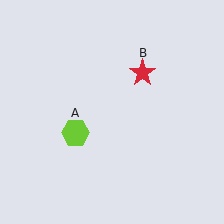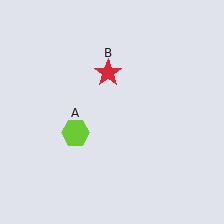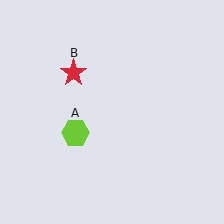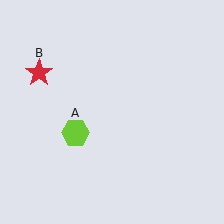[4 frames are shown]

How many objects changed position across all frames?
1 object changed position: red star (object B).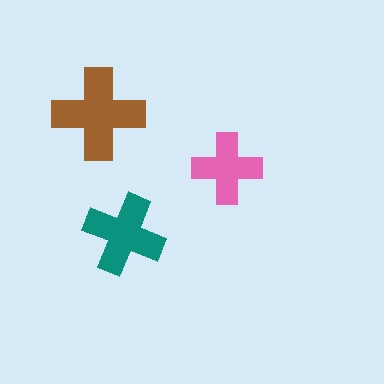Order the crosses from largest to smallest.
the brown one, the teal one, the pink one.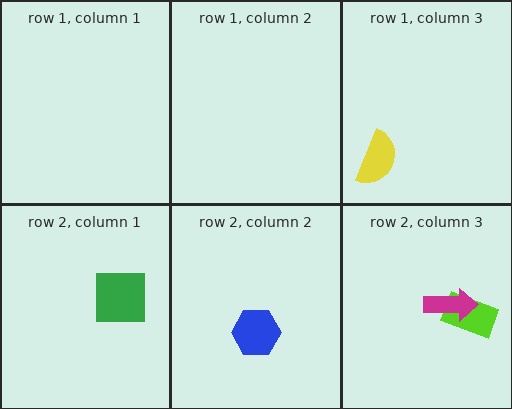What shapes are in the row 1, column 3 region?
The yellow semicircle.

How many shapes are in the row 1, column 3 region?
1.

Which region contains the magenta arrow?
The row 2, column 3 region.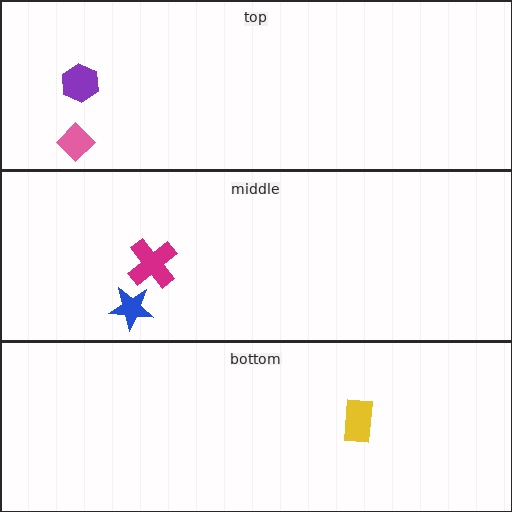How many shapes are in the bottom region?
1.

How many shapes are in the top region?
2.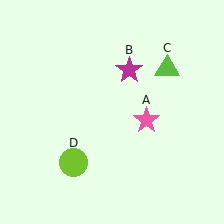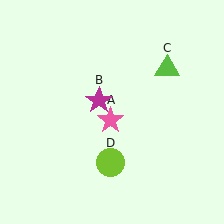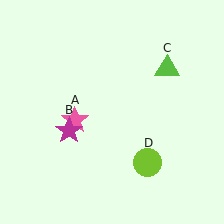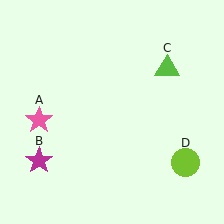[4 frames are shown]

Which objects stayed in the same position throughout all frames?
Lime triangle (object C) remained stationary.